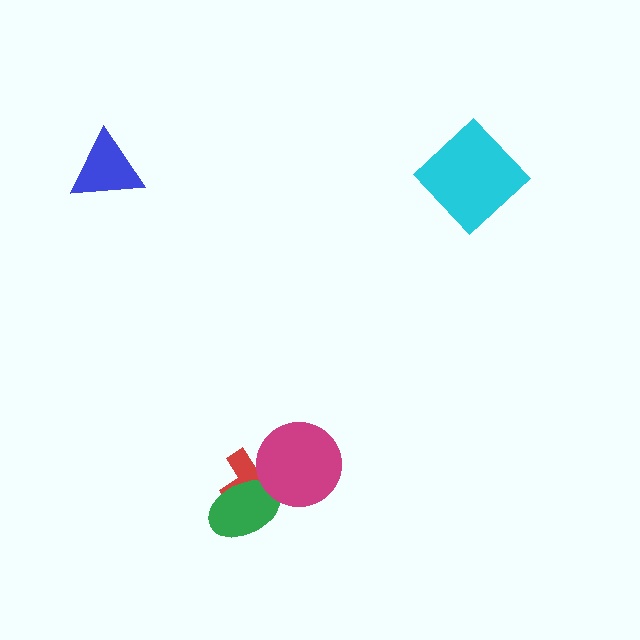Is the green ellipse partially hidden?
Yes, it is partially covered by another shape.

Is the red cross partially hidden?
Yes, it is partially covered by another shape.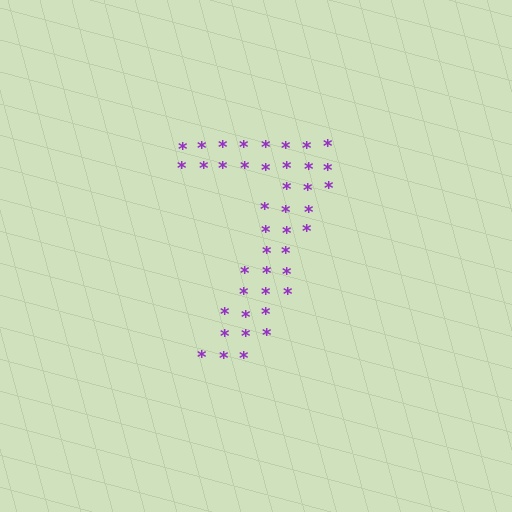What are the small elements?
The small elements are asterisks.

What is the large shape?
The large shape is the digit 7.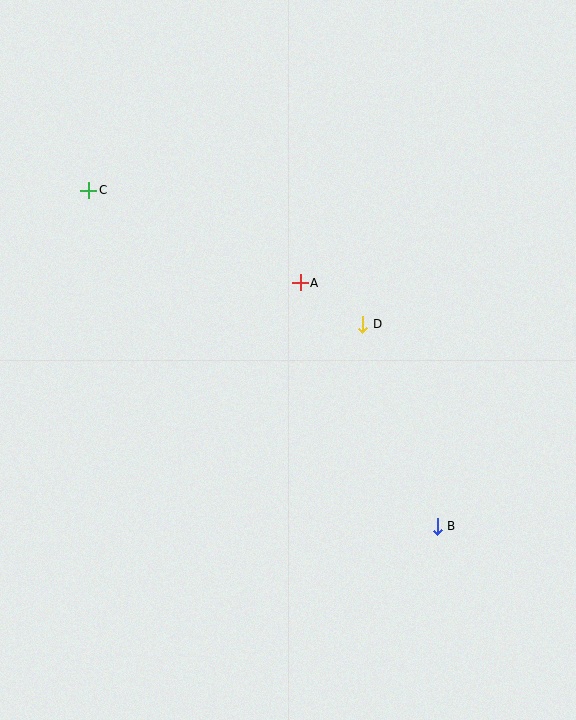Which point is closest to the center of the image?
Point A at (300, 283) is closest to the center.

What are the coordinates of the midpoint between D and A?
The midpoint between D and A is at (331, 304).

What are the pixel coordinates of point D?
Point D is at (363, 324).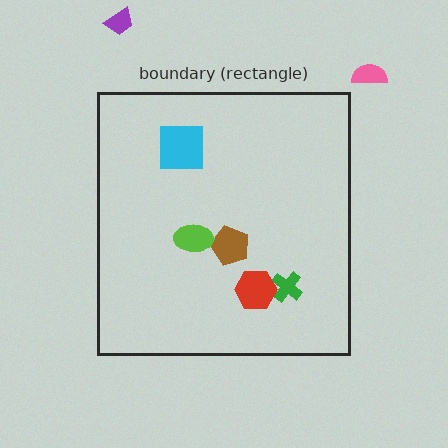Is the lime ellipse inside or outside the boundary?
Inside.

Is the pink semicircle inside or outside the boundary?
Outside.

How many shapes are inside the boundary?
5 inside, 2 outside.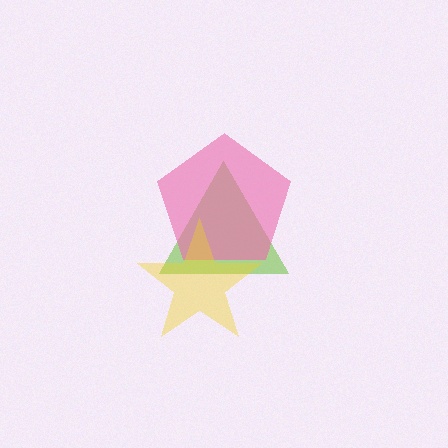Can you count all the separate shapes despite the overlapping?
Yes, there are 3 separate shapes.